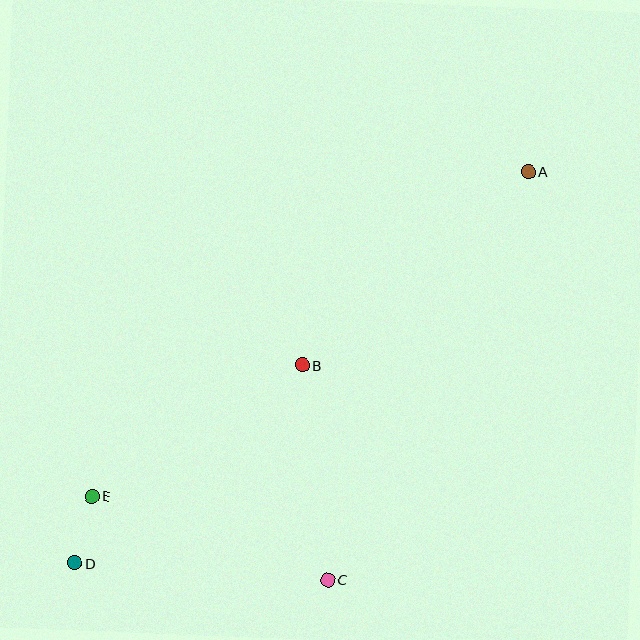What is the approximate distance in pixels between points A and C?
The distance between A and C is approximately 455 pixels.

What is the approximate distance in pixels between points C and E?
The distance between C and E is approximately 250 pixels.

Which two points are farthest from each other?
Points A and D are farthest from each other.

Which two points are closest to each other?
Points D and E are closest to each other.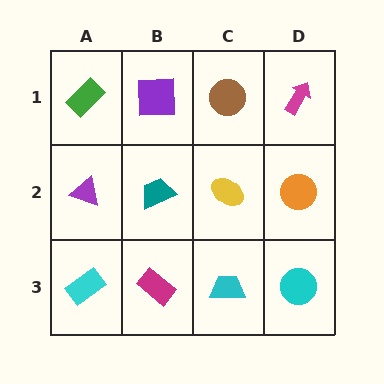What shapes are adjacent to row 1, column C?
A yellow ellipse (row 2, column C), a purple square (row 1, column B), a magenta arrow (row 1, column D).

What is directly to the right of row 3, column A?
A magenta rectangle.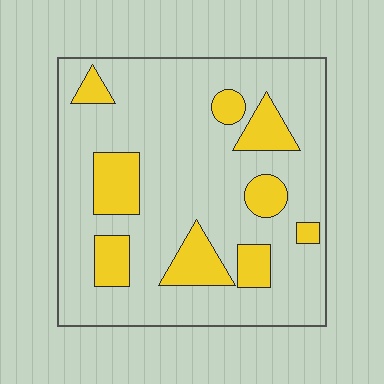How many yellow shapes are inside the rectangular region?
9.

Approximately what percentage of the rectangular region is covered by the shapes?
Approximately 20%.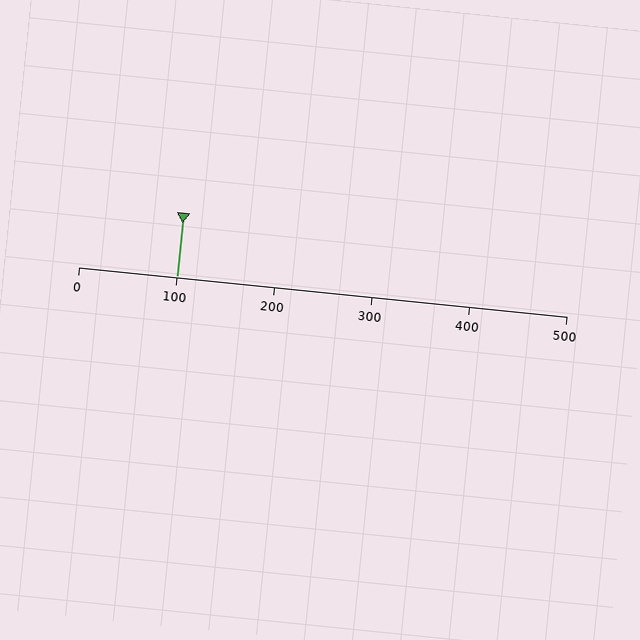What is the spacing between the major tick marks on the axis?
The major ticks are spaced 100 apart.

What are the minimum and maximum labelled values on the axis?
The axis runs from 0 to 500.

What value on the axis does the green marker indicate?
The marker indicates approximately 100.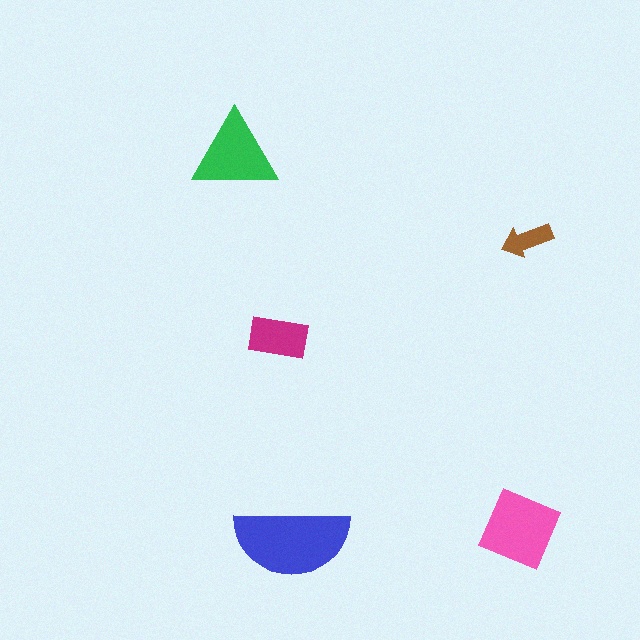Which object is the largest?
The blue semicircle.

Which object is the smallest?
The brown arrow.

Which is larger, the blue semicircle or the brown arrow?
The blue semicircle.